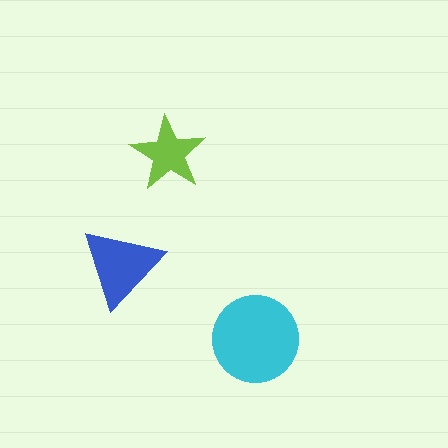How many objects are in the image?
There are 3 objects in the image.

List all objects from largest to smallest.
The cyan circle, the blue triangle, the lime star.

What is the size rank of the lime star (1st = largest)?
3rd.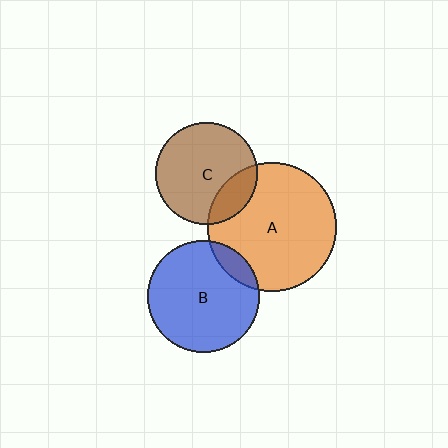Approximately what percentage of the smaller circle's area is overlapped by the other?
Approximately 10%.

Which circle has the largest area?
Circle A (orange).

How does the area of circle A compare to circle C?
Approximately 1.6 times.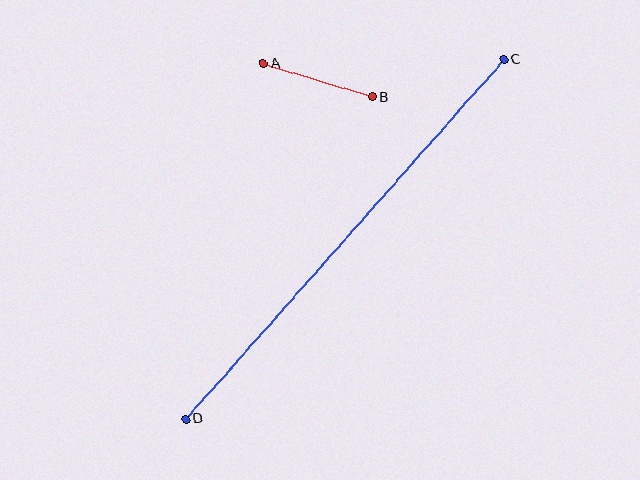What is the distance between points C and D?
The distance is approximately 480 pixels.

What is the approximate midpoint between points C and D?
The midpoint is at approximately (345, 239) pixels.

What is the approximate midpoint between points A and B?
The midpoint is at approximately (318, 80) pixels.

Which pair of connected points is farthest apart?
Points C and D are farthest apart.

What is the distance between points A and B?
The distance is approximately 114 pixels.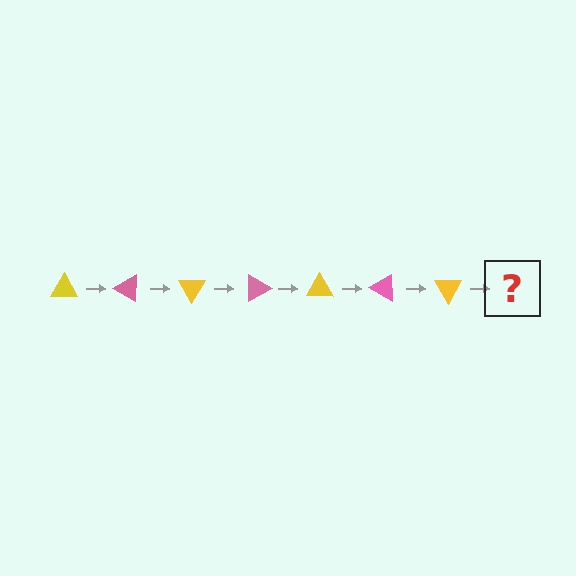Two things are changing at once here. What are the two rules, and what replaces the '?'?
The two rules are that it rotates 30 degrees each step and the color cycles through yellow and pink. The '?' should be a pink triangle, rotated 210 degrees from the start.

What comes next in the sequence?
The next element should be a pink triangle, rotated 210 degrees from the start.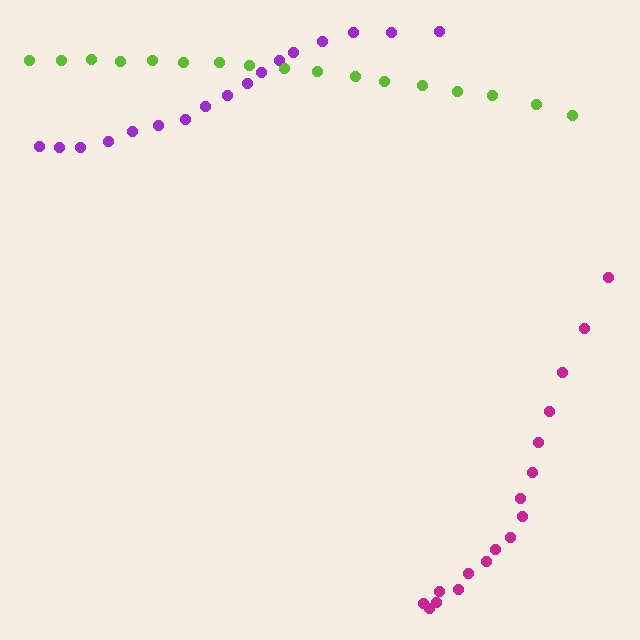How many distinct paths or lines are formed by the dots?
There are 3 distinct paths.